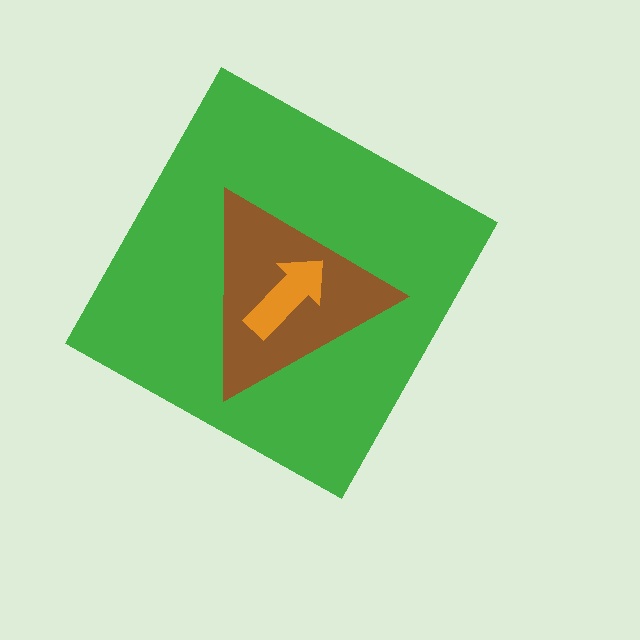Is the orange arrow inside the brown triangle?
Yes.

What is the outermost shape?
The green diamond.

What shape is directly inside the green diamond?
The brown triangle.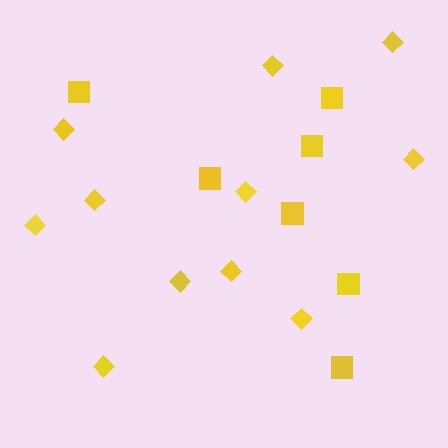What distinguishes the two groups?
There are 2 groups: one group of diamonds (11) and one group of squares (7).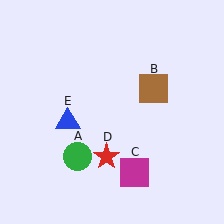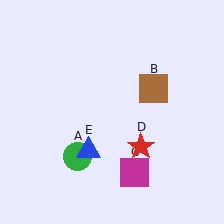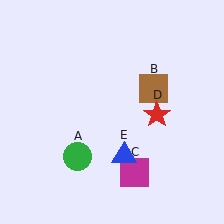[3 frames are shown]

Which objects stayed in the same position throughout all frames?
Green circle (object A) and brown square (object B) and magenta square (object C) remained stationary.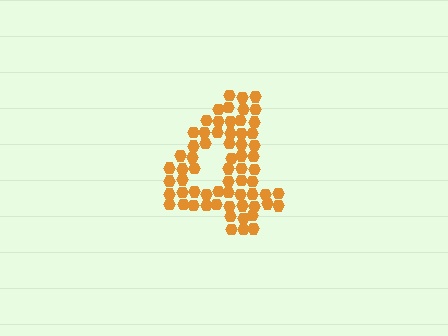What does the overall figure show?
The overall figure shows the digit 4.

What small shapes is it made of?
It is made of small hexagons.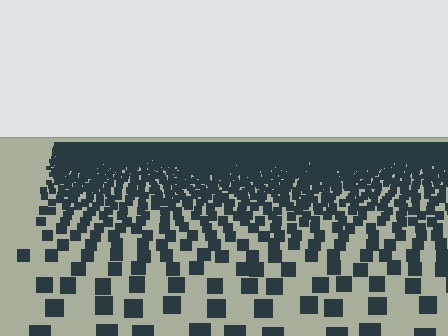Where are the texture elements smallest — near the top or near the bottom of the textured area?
Near the top.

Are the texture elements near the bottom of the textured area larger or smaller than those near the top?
Larger. Near the bottom, elements are closer to the viewer and appear at a bigger on-screen size.